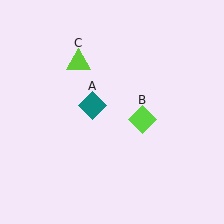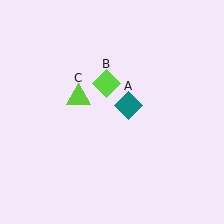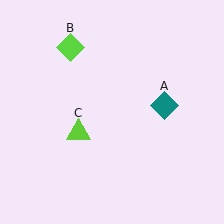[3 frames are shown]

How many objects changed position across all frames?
3 objects changed position: teal diamond (object A), lime diamond (object B), lime triangle (object C).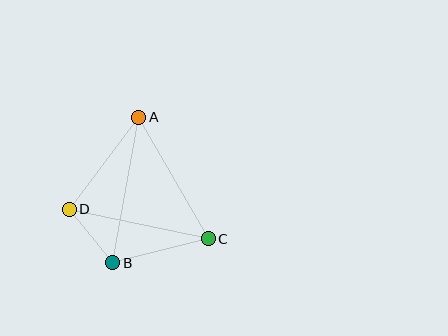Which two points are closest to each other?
Points B and D are closest to each other.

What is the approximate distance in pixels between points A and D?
The distance between A and D is approximately 116 pixels.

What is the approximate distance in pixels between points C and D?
The distance between C and D is approximately 142 pixels.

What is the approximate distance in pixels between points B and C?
The distance between B and C is approximately 98 pixels.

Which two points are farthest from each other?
Points A and B are farthest from each other.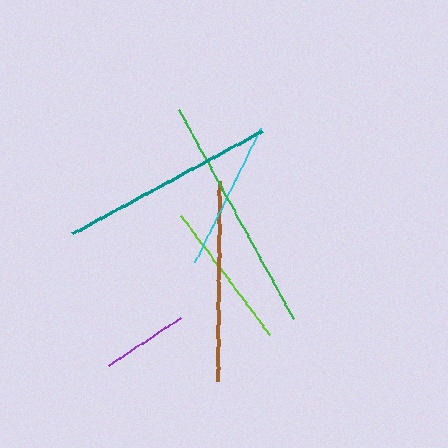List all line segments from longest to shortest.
From longest to shortest: green, teal, brown, cyan, lime, purple.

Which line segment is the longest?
The green line is the longest at approximately 238 pixels.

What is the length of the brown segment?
The brown segment is approximately 200 pixels long.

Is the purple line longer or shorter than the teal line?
The teal line is longer than the purple line.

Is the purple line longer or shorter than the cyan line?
The cyan line is longer than the purple line.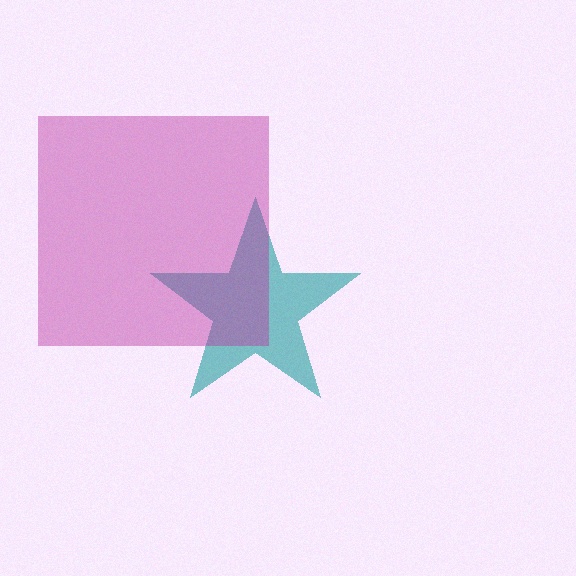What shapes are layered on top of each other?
The layered shapes are: a teal star, a magenta square.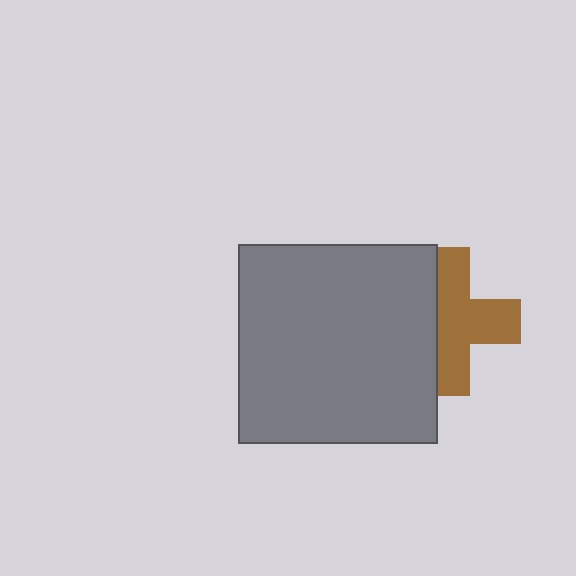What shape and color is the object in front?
The object in front is a gray square.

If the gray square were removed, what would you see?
You would see the complete brown cross.